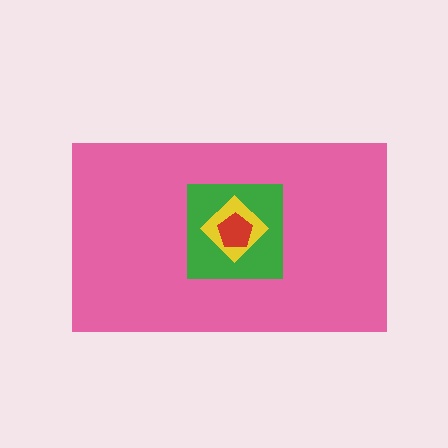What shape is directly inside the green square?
The yellow diamond.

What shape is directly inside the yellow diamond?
The red pentagon.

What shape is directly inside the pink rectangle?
The green square.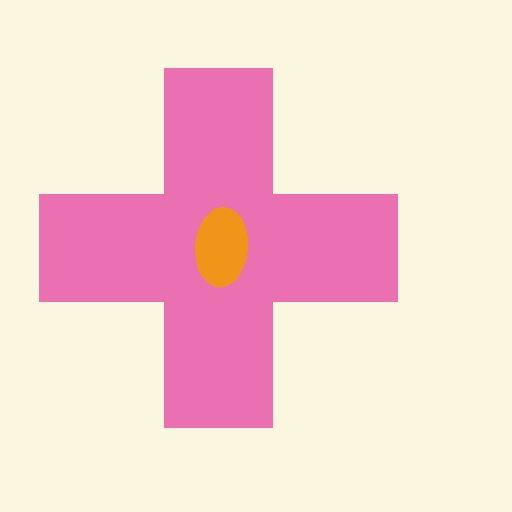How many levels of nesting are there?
2.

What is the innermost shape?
The orange ellipse.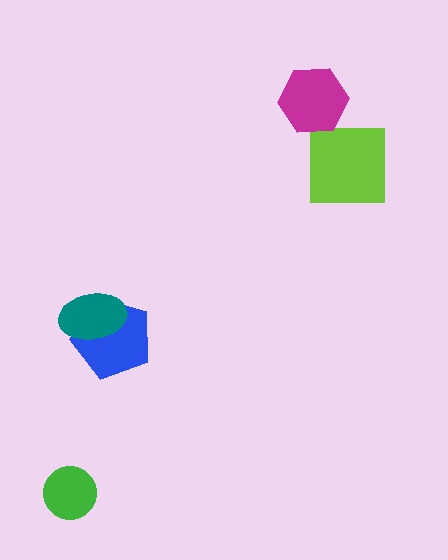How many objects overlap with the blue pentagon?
1 object overlaps with the blue pentagon.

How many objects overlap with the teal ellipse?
1 object overlaps with the teal ellipse.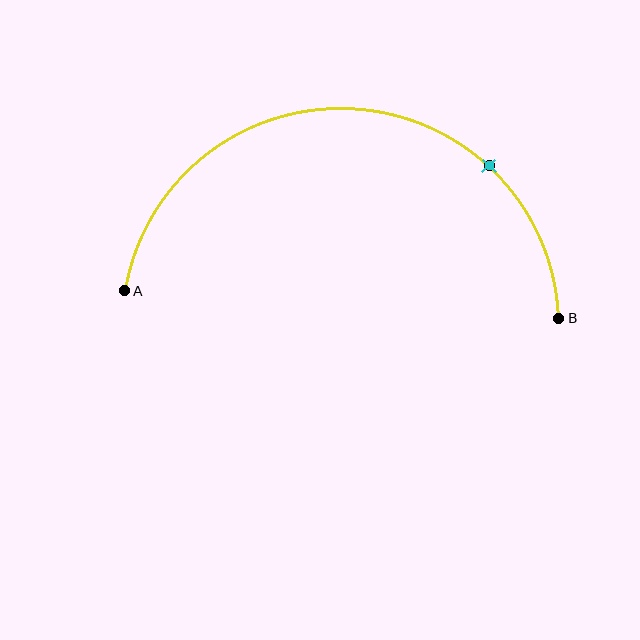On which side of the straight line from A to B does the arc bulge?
The arc bulges above the straight line connecting A and B.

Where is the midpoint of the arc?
The arc midpoint is the point on the curve farthest from the straight line joining A and B. It sits above that line.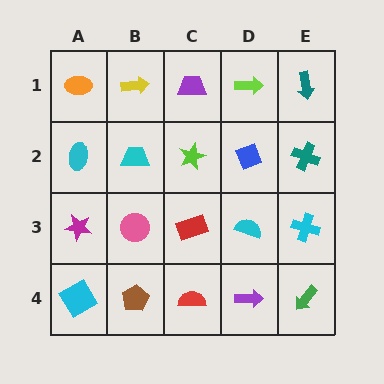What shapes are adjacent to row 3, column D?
A blue diamond (row 2, column D), a purple arrow (row 4, column D), a red rectangle (row 3, column C), a cyan cross (row 3, column E).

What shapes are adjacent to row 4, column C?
A red rectangle (row 3, column C), a brown pentagon (row 4, column B), a purple arrow (row 4, column D).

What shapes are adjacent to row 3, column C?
A lime star (row 2, column C), a red semicircle (row 4, column C), a pink circle (row 3, column B), a cyan semicircle (row 3, column D).